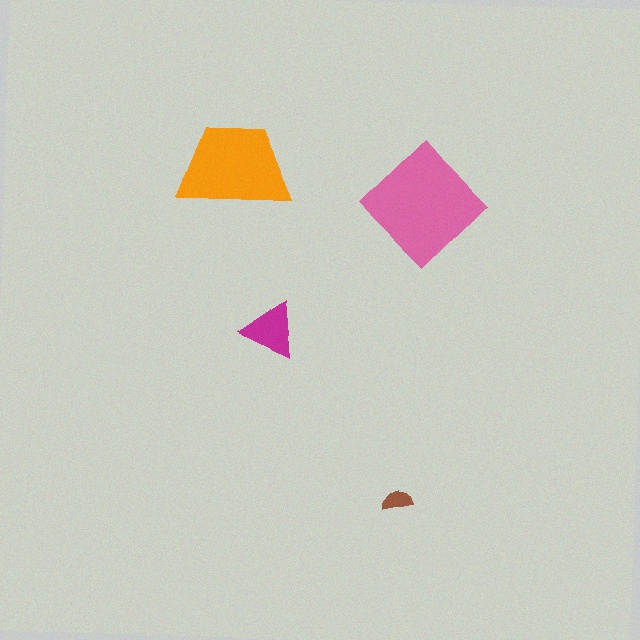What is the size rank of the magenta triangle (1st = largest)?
3rd.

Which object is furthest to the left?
The orange trapezoid is leftmost.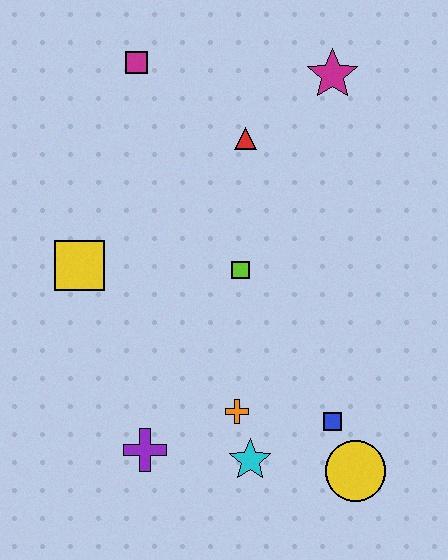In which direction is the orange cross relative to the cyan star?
The orange cross is above the cyan star.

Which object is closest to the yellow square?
The lime square is closest to the yellow square.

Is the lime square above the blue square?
Yes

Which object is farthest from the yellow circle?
The magenta square is farthest from the yellow circle.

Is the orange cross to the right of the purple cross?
Yes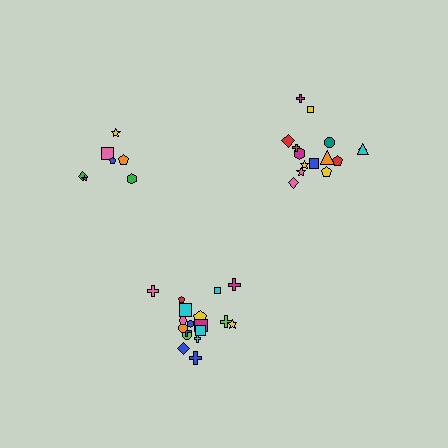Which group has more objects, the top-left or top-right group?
The top-right group.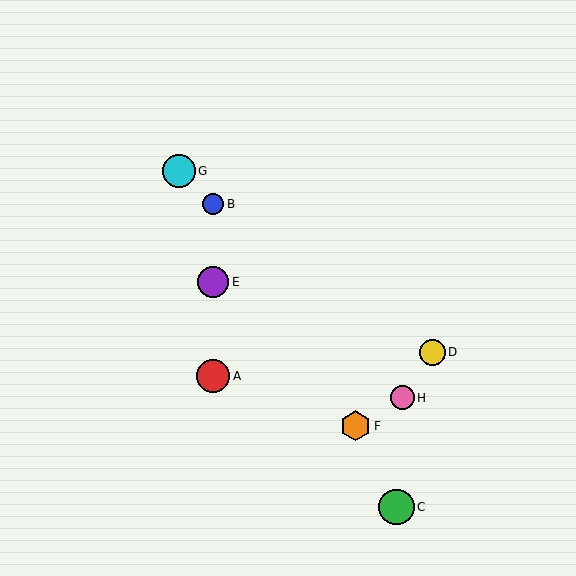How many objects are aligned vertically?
3 objects (A, B, E) are aligned vertically.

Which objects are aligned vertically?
Objects A, B, E are aligned vertically.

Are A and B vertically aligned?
Yes, both are at x≈213.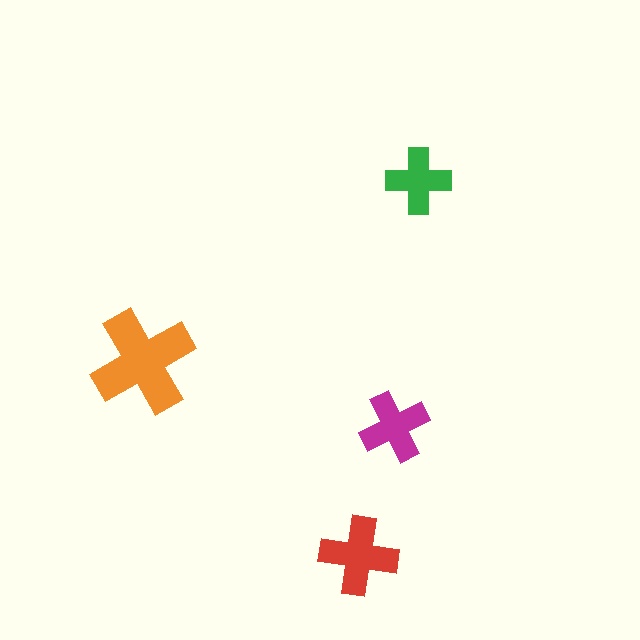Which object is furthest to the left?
The orange cross is leftmost.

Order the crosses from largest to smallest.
the orange one, the red one, the magenta one, the green one.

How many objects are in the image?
There are 4 objects in the image.